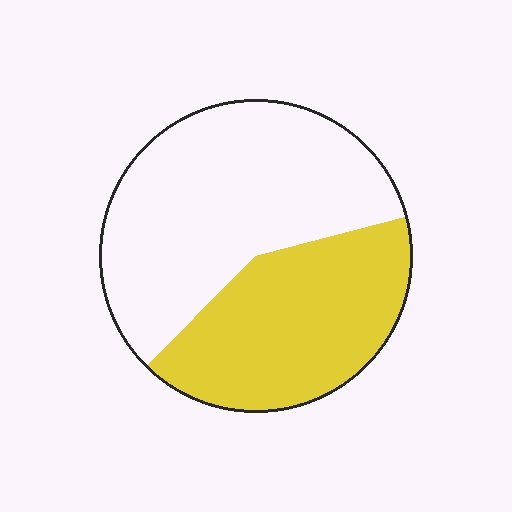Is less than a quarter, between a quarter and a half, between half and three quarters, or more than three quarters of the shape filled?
Between a quarter and a half.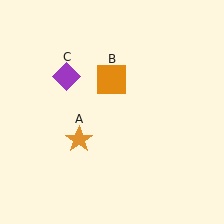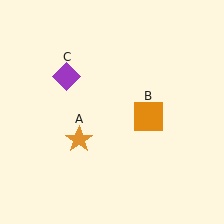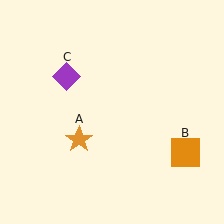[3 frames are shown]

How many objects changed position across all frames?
1 object changed position: orange square (object B).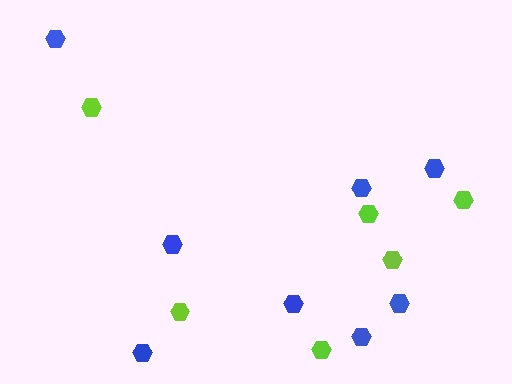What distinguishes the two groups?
There are 2 groups: one group of lime hexagons (6) and one group of blue hexagons (8).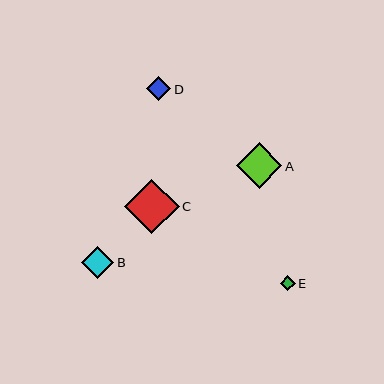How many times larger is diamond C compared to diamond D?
Diamond C is approximately 2.3 times the size of diamond D.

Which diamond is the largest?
Diamond C is the largest with a size of approximately 54 pixels.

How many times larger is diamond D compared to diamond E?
Diamond D is approximately 1.6 times the size of diamond E.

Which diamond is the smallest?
Diamond E is the smallest with a size of approximately 15 pixels.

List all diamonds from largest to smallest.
From largest to smallest: C, A, B, D, E.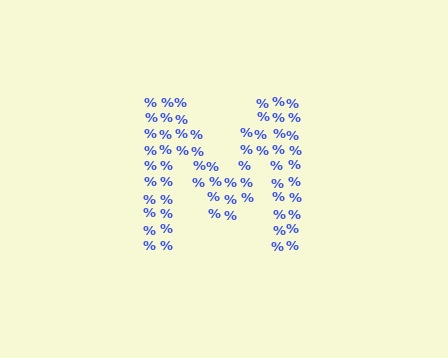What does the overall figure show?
The overall figure shows the letter M.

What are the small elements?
The small elements are percent signs.